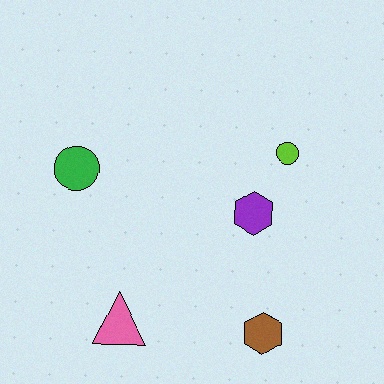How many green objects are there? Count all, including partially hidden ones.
There is 1 green object.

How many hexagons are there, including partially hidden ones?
There are 2 hexagons.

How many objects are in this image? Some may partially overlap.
There are 5 objects.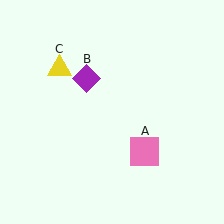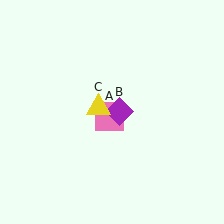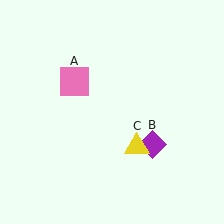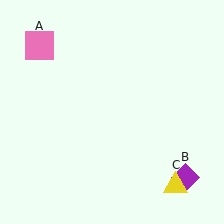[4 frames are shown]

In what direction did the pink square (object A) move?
The pink square (object A) moved up and to the left.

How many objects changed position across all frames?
3 objects changed position: pink square (object A), purple diamond (object B), yellow triangle (object C).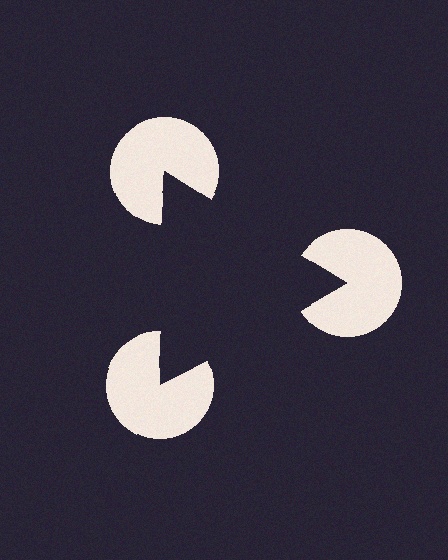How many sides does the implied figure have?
3 sides.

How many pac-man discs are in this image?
There are 3 — one at each vertex of the illusory triangle.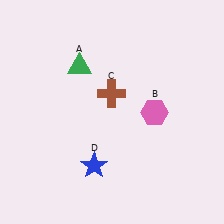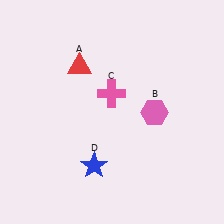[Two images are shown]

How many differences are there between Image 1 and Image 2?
There are 2 differences between the two images.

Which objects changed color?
A changed from green to red. C changed from brown to pink.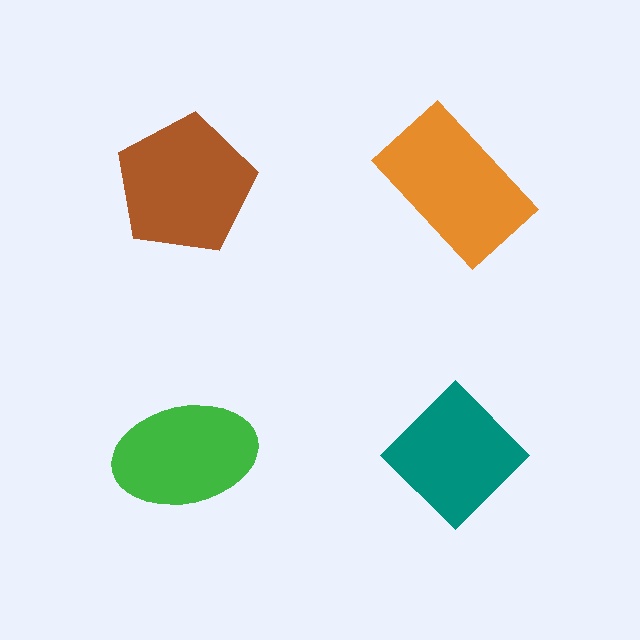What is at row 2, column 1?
A green ellipse.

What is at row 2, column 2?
A teal diamond.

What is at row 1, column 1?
A brown pentagon.